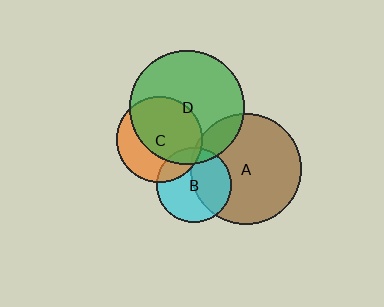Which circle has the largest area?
Circle D (green).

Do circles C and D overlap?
Yes.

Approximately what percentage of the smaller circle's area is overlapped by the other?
Approximately 65%.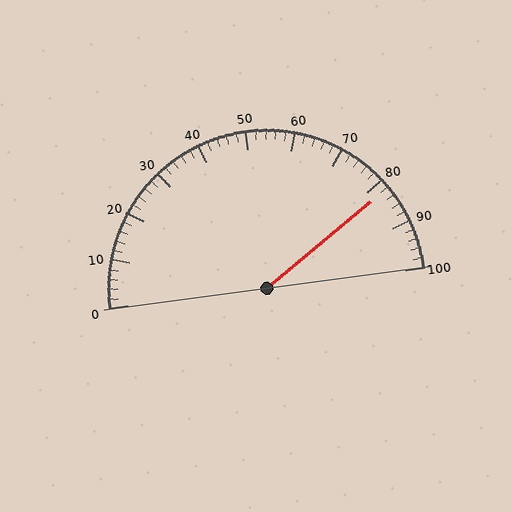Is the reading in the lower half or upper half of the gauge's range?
The reading is in the upper half of the range (0 to 100).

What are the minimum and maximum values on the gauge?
The gauge ranges from 0 to 100.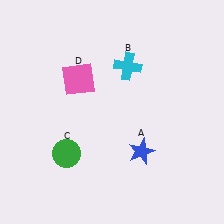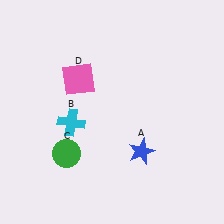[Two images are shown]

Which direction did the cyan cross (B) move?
The cyan cross (B) moved left.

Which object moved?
The cyan cross (B) moved left.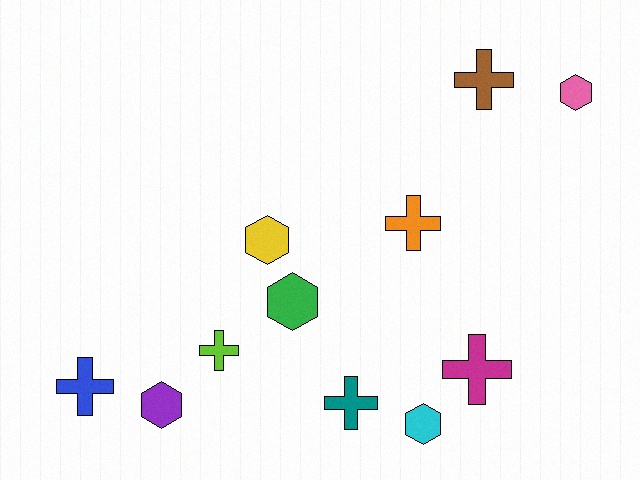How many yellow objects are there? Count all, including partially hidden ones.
There is 1 yellow object.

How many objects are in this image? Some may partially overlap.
There are 11 objects.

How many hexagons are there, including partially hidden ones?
There are 5 hexagons.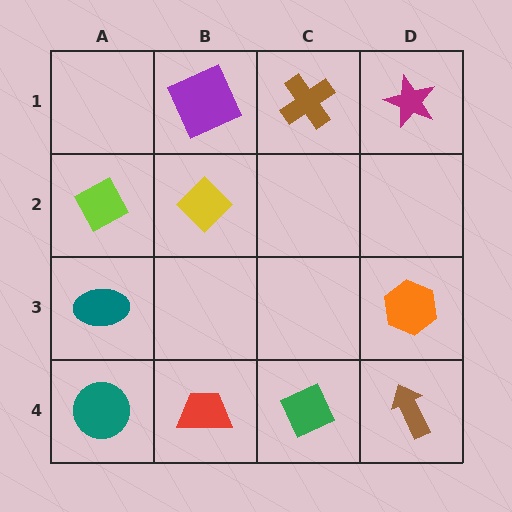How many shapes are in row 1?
3 shapes.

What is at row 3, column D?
An orange hexagon.